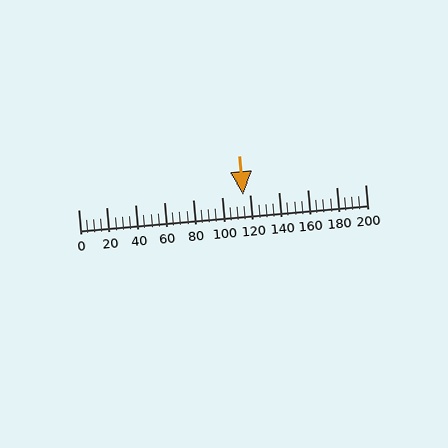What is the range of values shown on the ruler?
The ruler shows values from 0 to 200.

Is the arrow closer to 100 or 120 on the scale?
The arrow is closer to 120.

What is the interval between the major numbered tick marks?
The major tick marks are spaced 20 units apart.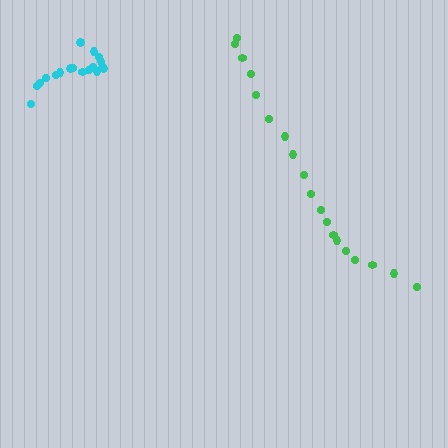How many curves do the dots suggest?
There are 2 distinct paths.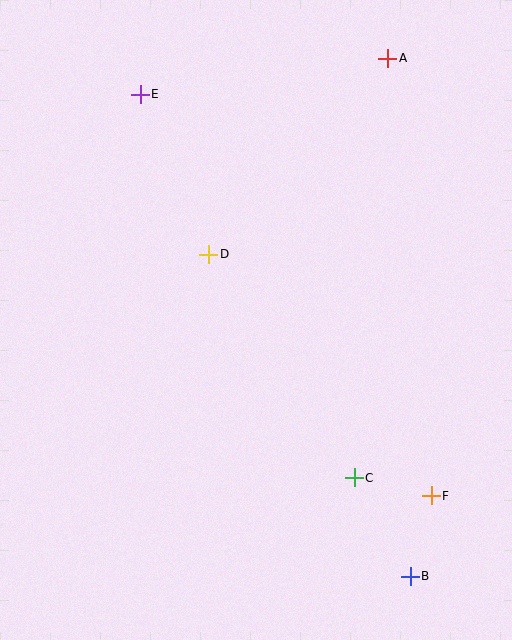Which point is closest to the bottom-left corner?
Point C is closest to the bottom-left corner.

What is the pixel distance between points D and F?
The distance between D and F is 329 pixels.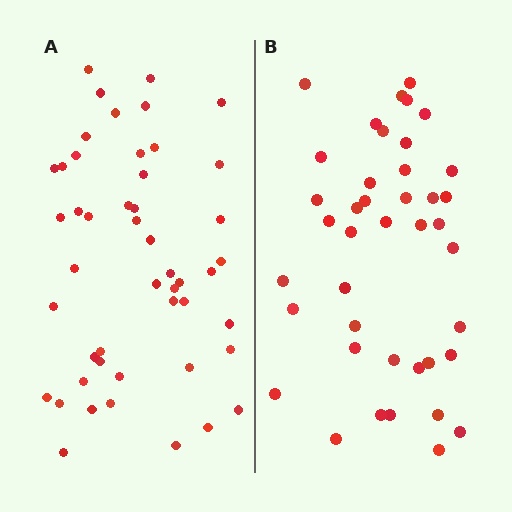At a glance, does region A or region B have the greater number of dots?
Region A (the left region) has more dots.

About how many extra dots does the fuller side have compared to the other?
Region A has roughly 8 or so more dots than region B.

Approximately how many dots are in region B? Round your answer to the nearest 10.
About 40 dots. (The exact count is 41, which rounds to 40.)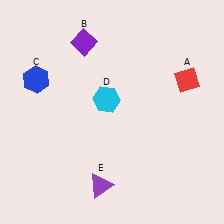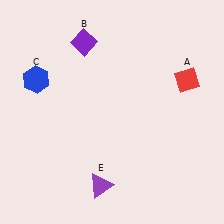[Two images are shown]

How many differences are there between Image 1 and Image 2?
There is 1 difference between the two images.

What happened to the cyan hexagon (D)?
The cyan hexagon (D) was removed in Image 2. It was in the top-left area of Image 1.